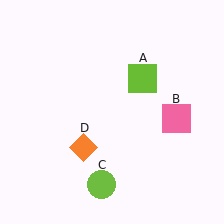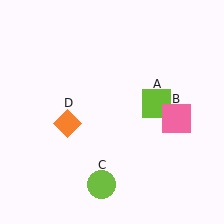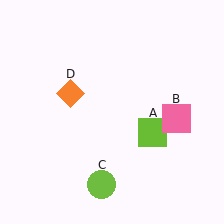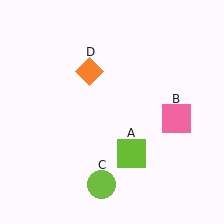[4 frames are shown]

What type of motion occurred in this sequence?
The lime square (object A), orange diamond (object D) rotated clockwise around the center of the scene.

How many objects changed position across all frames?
2 objects changed position: lime square (object A), orange diamond (object D).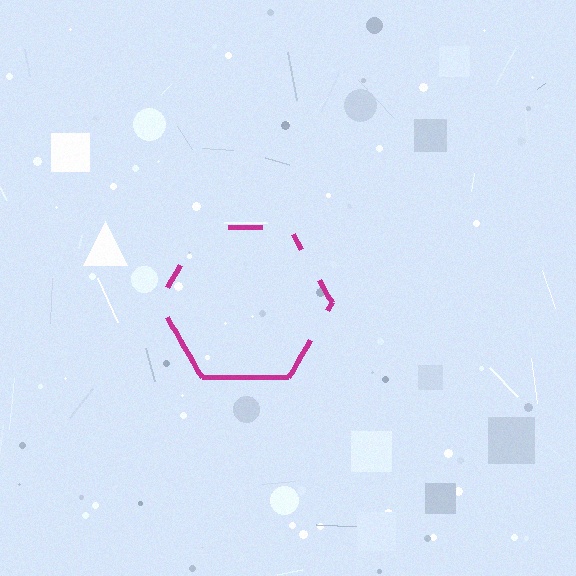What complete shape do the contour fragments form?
The contour fragments form a hexagon.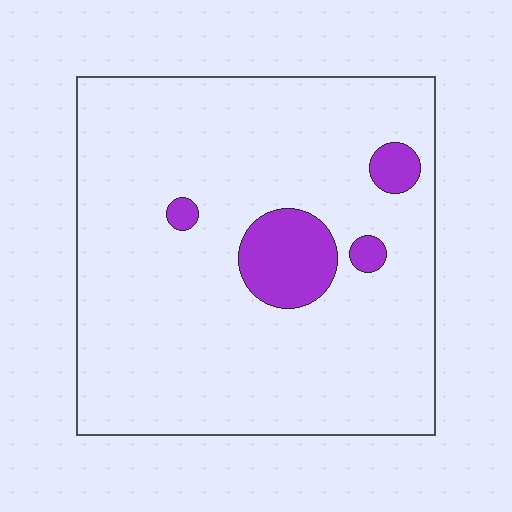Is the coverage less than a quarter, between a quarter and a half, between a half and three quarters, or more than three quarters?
Less than a quarter.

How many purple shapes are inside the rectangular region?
4.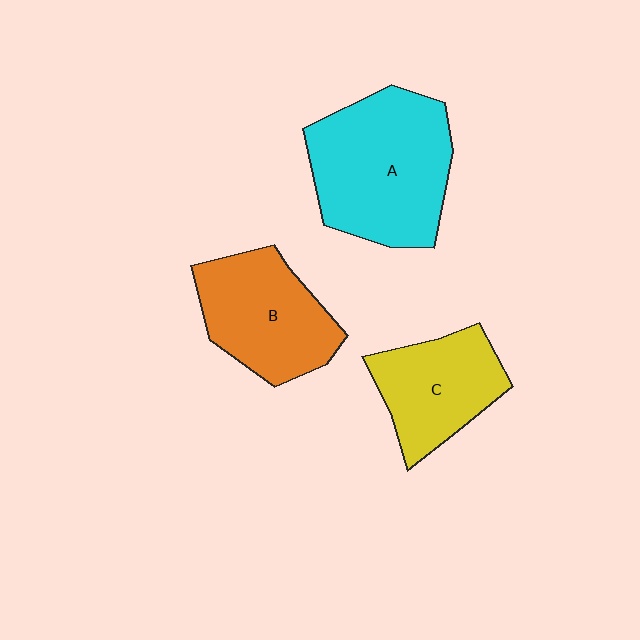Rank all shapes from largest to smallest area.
From largest to smallest: A (cyan), B (orange), C (yellow).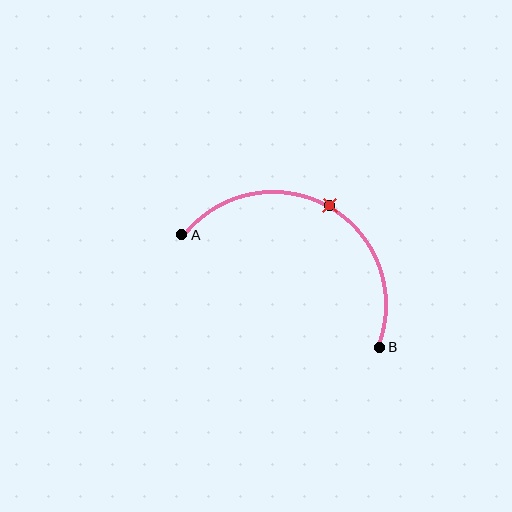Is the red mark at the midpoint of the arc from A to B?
Yes. The red mark lies on the arc at equal arc-length from both A and B — it is the arc midpoint.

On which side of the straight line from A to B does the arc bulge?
The arc bulges above the straight line connecting A and B.